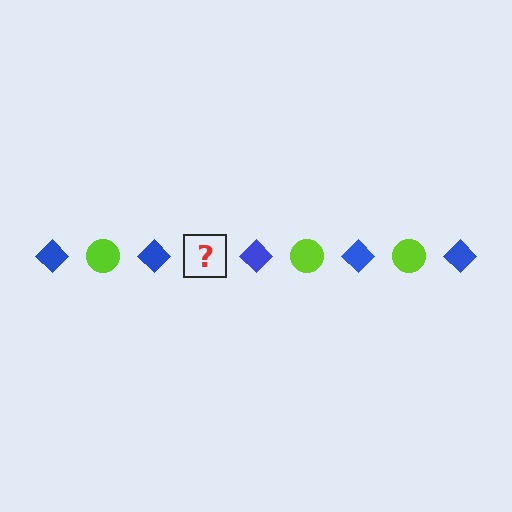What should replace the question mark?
The question mark should be replaced with a lime circle.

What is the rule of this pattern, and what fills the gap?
The rule is that the pattern alternates between blue diamond and lime circle. The gap should be filled with a lime circle.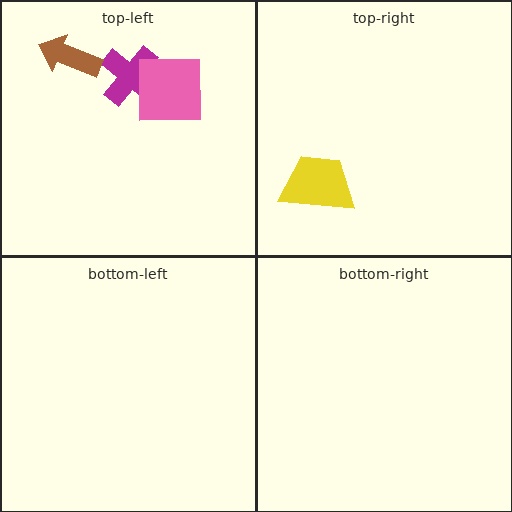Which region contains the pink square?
The top-left region.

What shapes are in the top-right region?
The yellow trapezoid.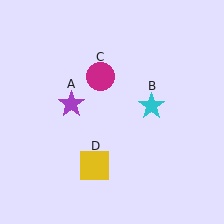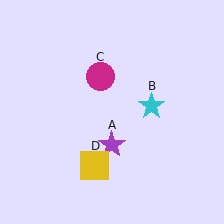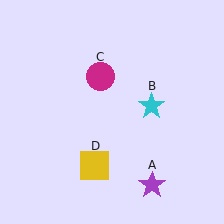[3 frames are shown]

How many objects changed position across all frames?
1 object changed position: purple star (object A).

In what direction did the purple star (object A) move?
The purple star (object A) moved down and to the right.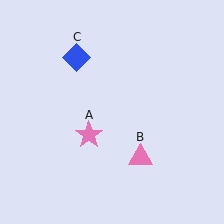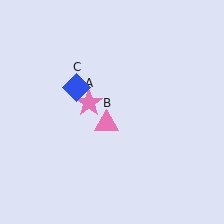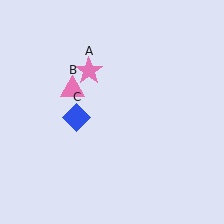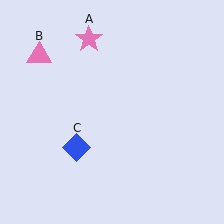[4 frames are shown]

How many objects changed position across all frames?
3 objects changed position: pink star (object A), pink triangle (object B), blue diamond (object C).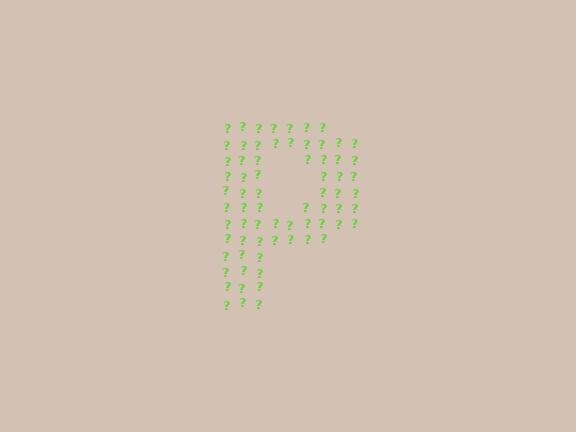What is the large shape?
The large shape is the letter P.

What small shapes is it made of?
It is made of small question marks.